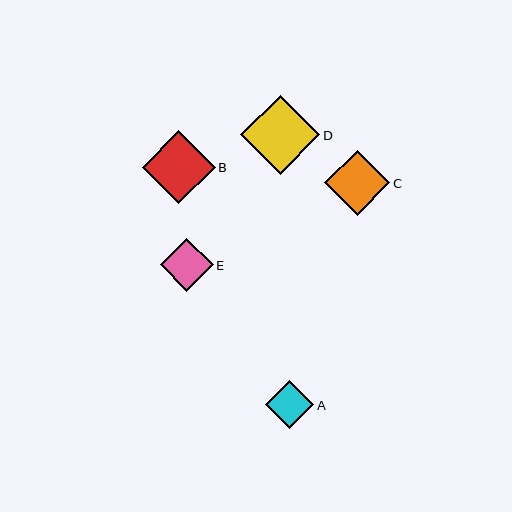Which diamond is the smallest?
Diamond A is the smallest with a size of approximately 48 pixels.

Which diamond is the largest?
Diamond D is the largest with a size of approximately 79 pixels.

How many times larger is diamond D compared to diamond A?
Diamond D is approximately 1.6 times the size of diamond A.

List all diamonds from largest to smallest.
From largest to smallest: D, B, C, E, A.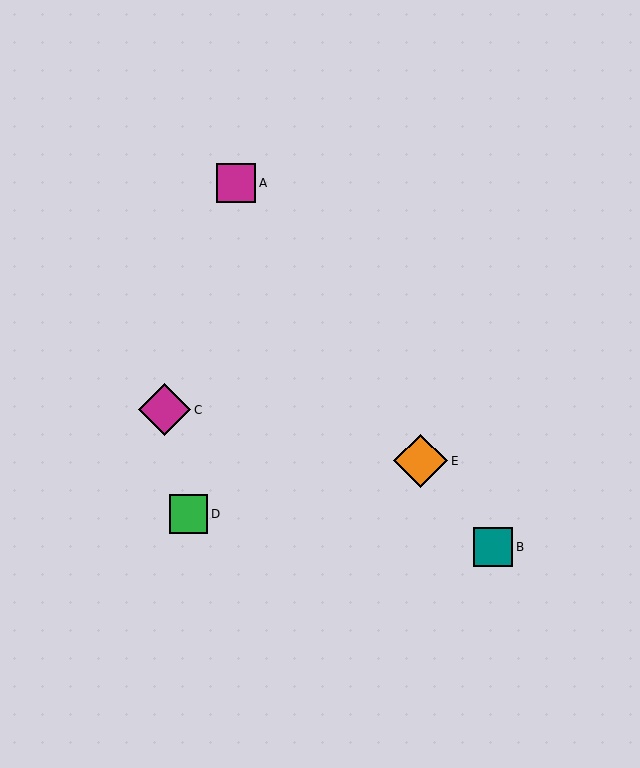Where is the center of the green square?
The center of the green square is at (189, 514).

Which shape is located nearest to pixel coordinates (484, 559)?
The teal square (labeled B) at (493, 547) is nearest to that location.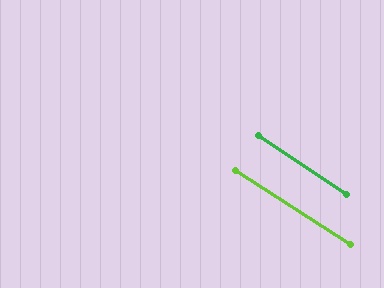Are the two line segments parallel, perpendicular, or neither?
Parallel — their directions differ by only 1.2°.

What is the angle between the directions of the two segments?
Approximately 1 degree.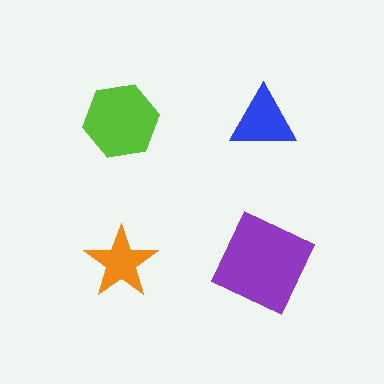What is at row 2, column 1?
An orange star.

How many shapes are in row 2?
2 shapes.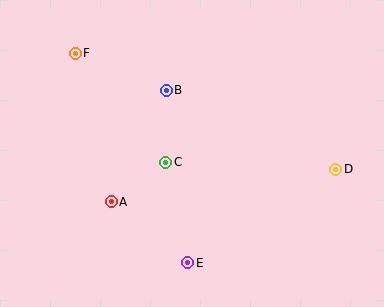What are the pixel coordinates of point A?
Point A is at (111, 202).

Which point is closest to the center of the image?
Point C at (166, 162) is closest to the center.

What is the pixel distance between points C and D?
The distance between C and D is 170 pixels.